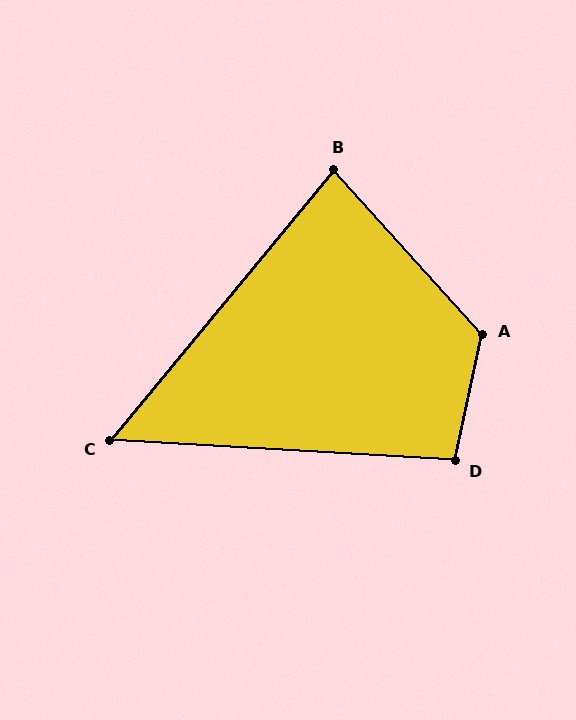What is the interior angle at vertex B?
Approximately 82 degrees (acute).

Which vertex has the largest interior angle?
A, at approximately 126 degrees.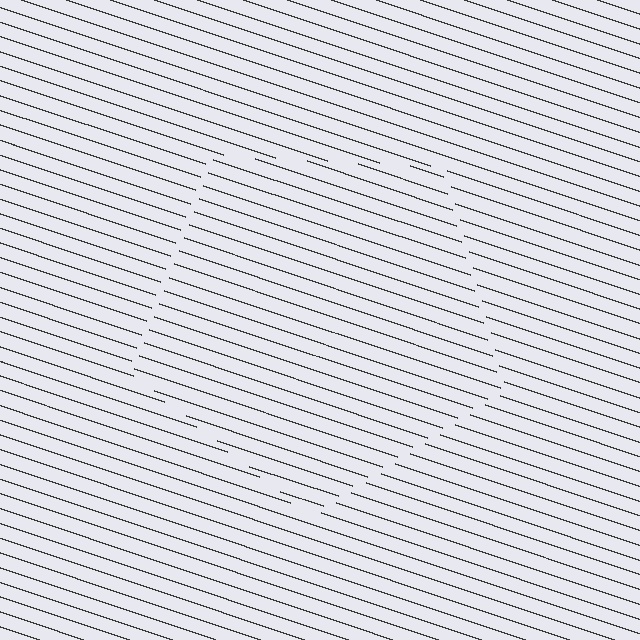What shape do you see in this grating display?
An illusory pentagon. The interior of the shape contains the same grating, shifted by half a period — the contour is defined by the phase discontinuity where line-ends from the inner and outer gratings abut.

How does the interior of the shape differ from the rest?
The interior of the shape contains the same grating, shifted by half a period — the contour is defined by the phase discontinuity where line-ends from the inner and outer gratings abut.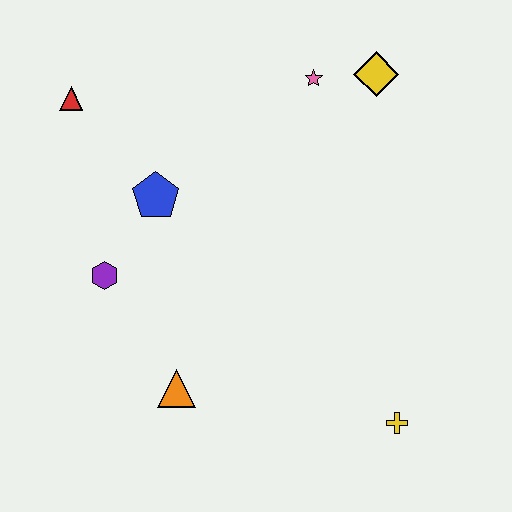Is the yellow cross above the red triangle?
No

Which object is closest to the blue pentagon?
The purple hexagon is closest to the blue pentagon.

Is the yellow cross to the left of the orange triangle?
No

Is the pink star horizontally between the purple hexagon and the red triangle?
No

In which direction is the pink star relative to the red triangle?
The pink star is to the right of the red triangle.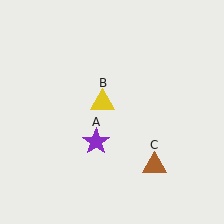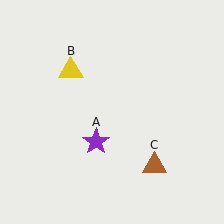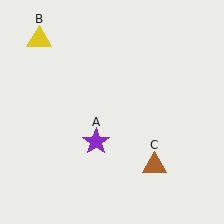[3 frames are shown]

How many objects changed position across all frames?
1 object changed position: yellow triangle (object B).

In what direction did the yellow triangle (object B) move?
The yellow triangle (object B) moved up and to the left.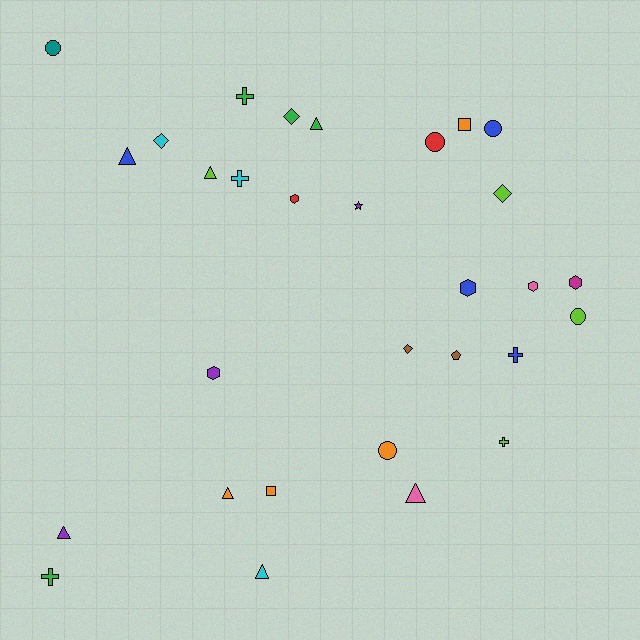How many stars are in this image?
There is 1 star.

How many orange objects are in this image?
There are 4 orange objects.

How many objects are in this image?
There are 30 objects.